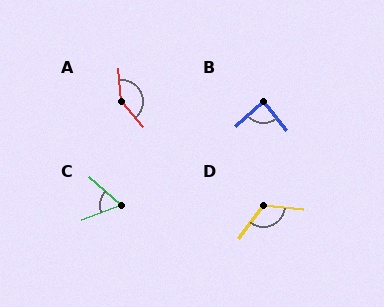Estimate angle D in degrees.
Approximately 120 degrees.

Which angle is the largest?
A, at approximately 144 degrees.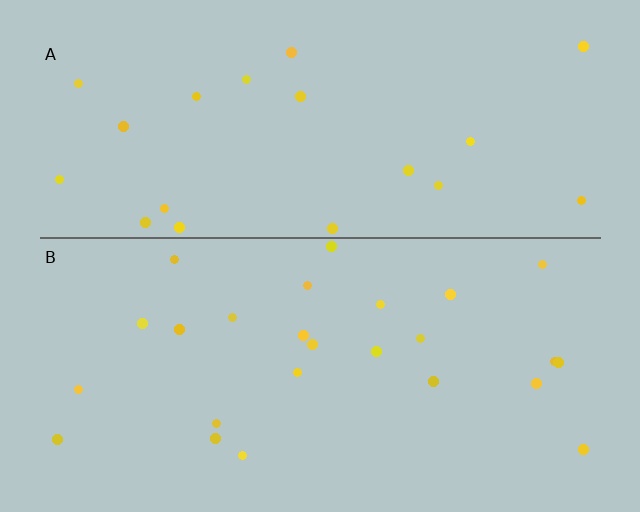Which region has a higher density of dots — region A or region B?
B (the bottom).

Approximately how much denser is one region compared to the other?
Approximately 1.3× — region B over region A.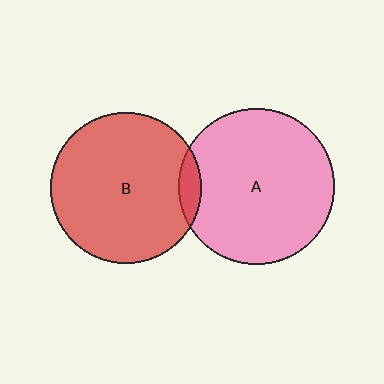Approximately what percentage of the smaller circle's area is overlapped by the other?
Approximately 5%.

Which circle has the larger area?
Circle A (pink).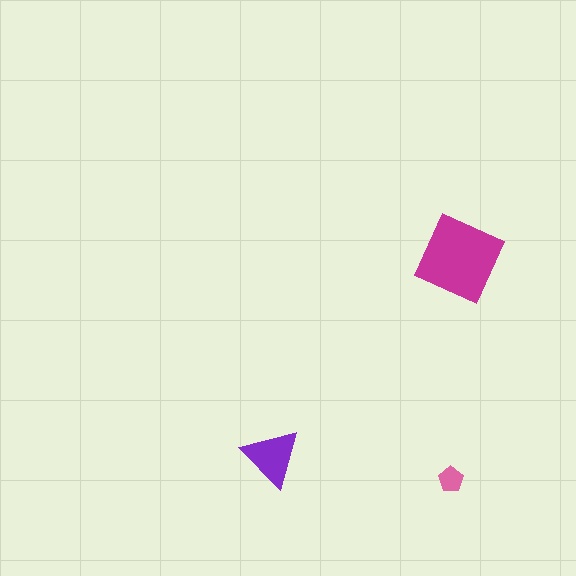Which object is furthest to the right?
The magenta square is rightmost.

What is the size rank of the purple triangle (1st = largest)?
2nd.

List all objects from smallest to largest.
The pink pentagon, the purple triangle, the magenta square.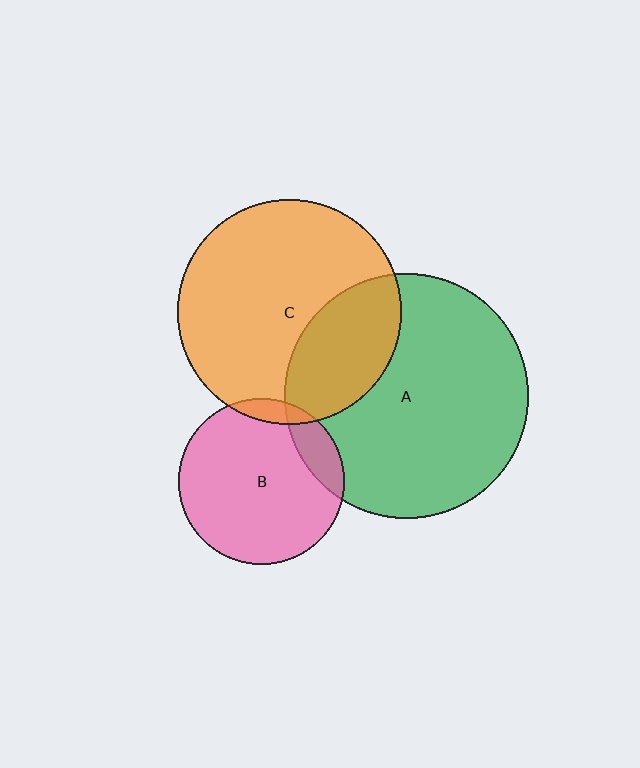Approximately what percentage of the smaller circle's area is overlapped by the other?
Approximately 15%.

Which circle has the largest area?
Circle A (green).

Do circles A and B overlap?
Yes.